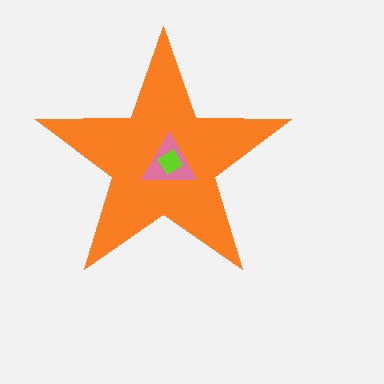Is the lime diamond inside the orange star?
Yes.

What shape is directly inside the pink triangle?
The lime diamond.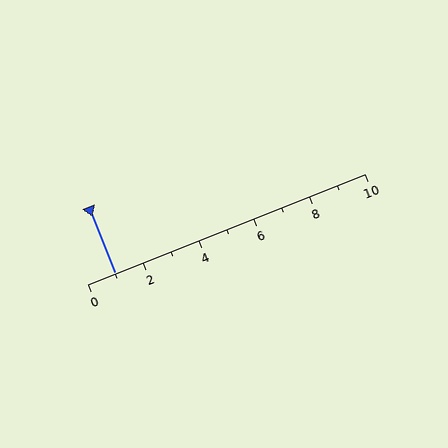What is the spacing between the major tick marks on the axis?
The major ticks are spaced 2 apart.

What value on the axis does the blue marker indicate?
The marker indicates approximately 1.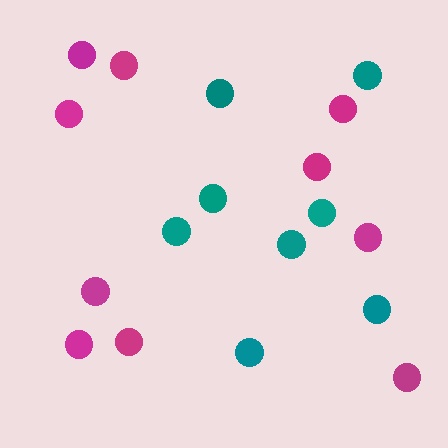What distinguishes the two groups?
There are 2 groups: one group of magenta circles (10) and one group of teal circles (8).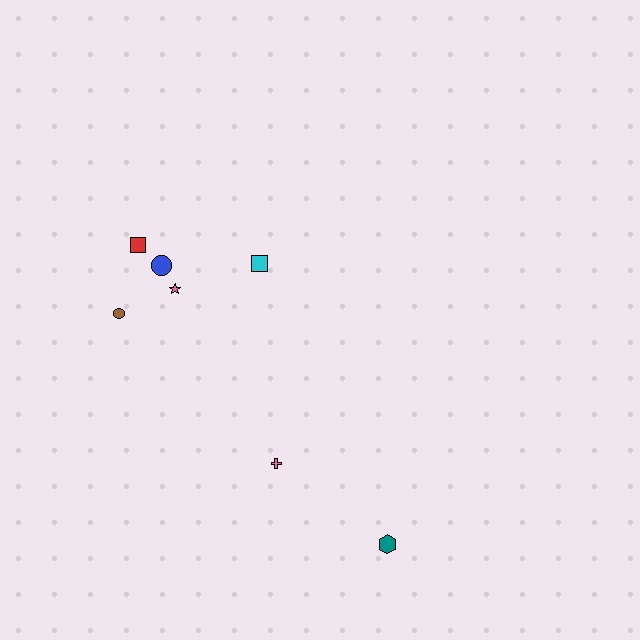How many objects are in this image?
There are 7 objects.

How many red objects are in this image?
There is 1 red object.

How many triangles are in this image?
There are no triangles.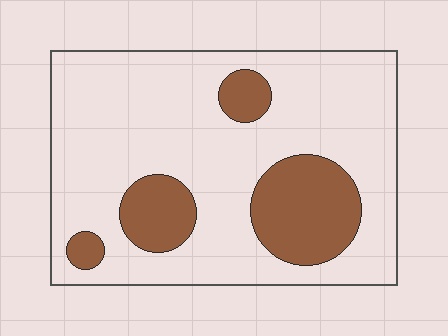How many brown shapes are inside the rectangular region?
4.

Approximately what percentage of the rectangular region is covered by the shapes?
Approximately 20%.